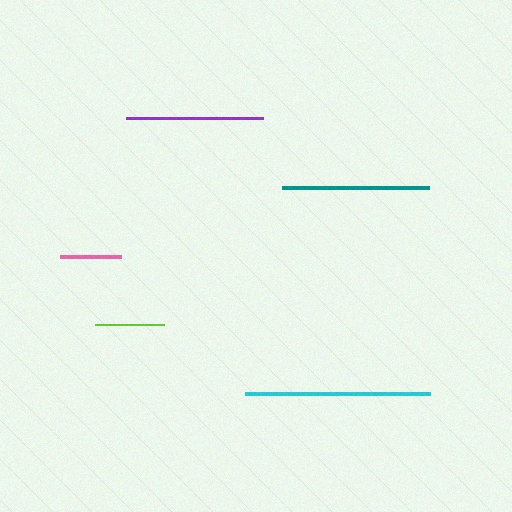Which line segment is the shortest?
The pink line is the shortest at approximately 61 pixels.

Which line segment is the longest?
The cyan line is the longest at approximately 185 pixels.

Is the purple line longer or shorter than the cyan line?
The cyan line is longer than the purple line.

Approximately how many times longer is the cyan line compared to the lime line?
The cyan line is approximately 2.7 times the length of the lime line.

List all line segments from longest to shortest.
From longest to shortest: cyan, teal, purple, lime, pink.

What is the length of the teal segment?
The teal segment is approximately 147 pixels long.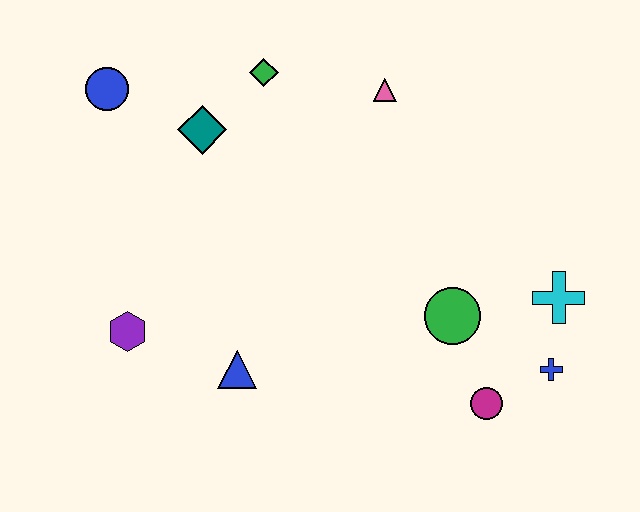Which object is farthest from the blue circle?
The blue cross is farthest from the blue circle.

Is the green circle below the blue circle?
Yes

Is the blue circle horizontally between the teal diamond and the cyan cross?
No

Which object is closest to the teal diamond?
The green diamond is closest to the teal diamond.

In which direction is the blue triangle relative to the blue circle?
The blue triangle is below the blue circle.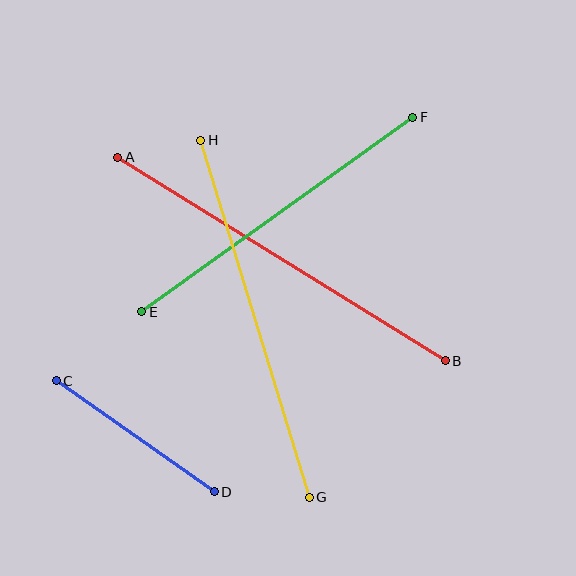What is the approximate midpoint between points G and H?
The midpoint is at approximately (255, 319) pixels.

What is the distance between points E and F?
The distance is approximately 334 pixels.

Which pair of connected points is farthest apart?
Points A and B are farthest apart.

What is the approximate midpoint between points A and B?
The midpoint is at approximately (281, 259) pixels.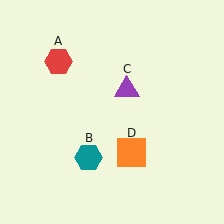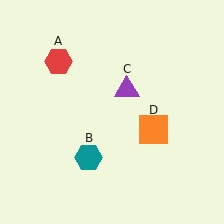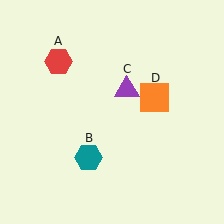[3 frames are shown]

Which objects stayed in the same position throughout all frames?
Red hexagon (object A) and teal hexagon (object B) and purple triangle (object C) remained stationary.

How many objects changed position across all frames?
1 object changed position: orange square (object D).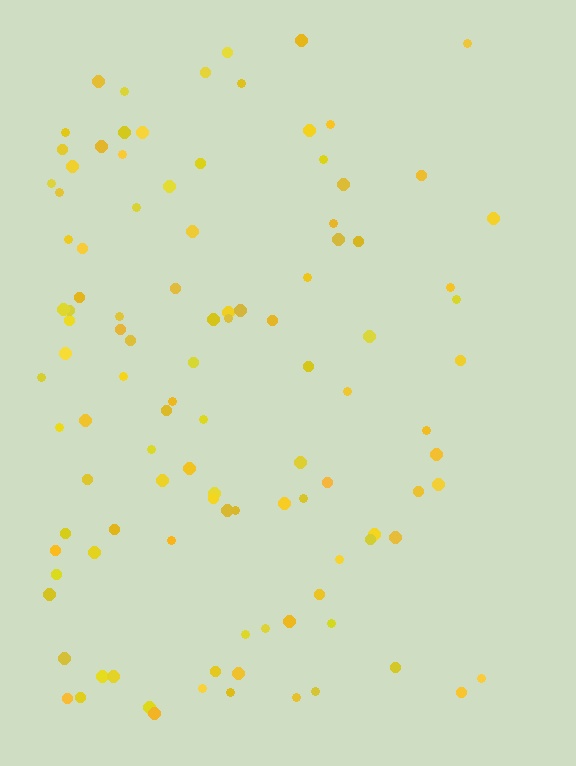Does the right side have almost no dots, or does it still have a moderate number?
Still a moderate number, just noticeably fewer than the left.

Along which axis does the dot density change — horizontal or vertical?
Horizontal.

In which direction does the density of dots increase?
From right to left, with the left side densest.